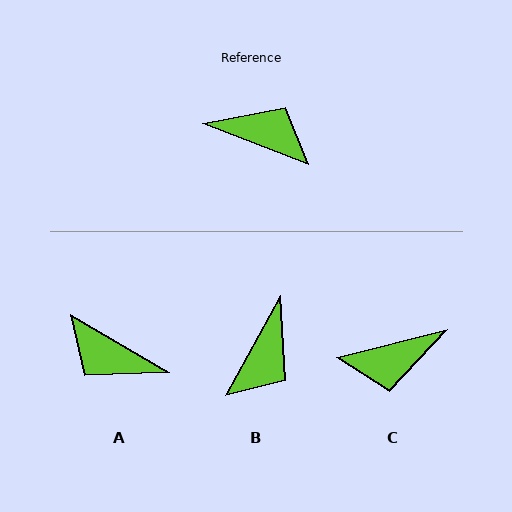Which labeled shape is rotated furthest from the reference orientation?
A, about 171 degrees away.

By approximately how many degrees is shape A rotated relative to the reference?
Approximately 171 degrees counter-clockwise.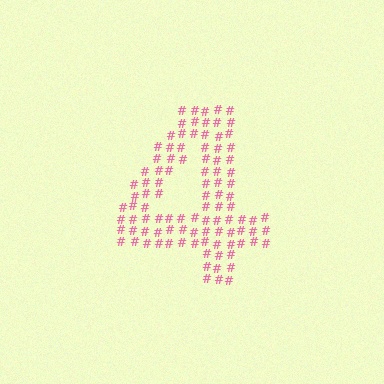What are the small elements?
The small elements are hash symbols.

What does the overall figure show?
The overall figure shows the digit 4.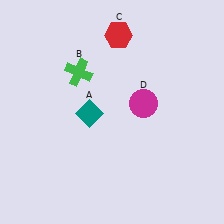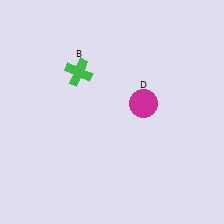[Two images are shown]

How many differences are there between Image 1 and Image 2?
There are 2 differences between the two images.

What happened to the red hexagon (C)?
The red hexagon (C) was removed in Image 2. It was in the top-right area of Image 1.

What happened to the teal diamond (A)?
The teal diamond (A) was removed in Image 2. It was in the bottom-left area of Image 1.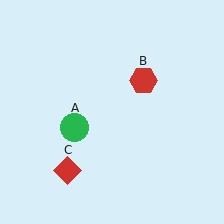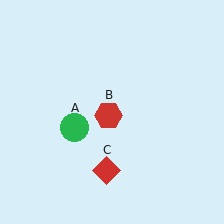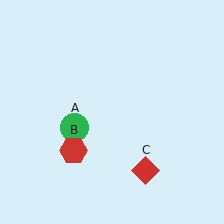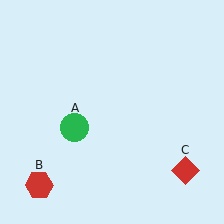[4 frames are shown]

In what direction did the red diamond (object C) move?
The red diamond (object C) moved right.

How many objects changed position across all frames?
2 objects changed position: red hexagon (object B), red diamond (object C).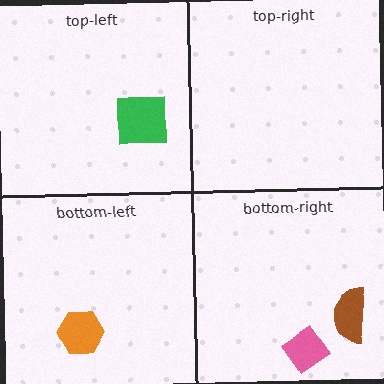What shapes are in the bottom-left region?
The orange hexagon.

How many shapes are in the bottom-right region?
2.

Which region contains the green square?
The top-left region.